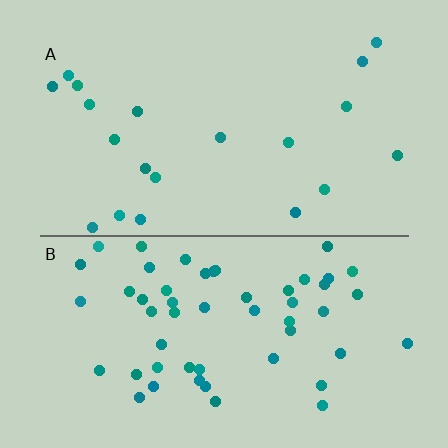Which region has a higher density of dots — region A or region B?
B (the bottom).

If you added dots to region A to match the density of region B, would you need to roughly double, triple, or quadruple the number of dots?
Approximately triple.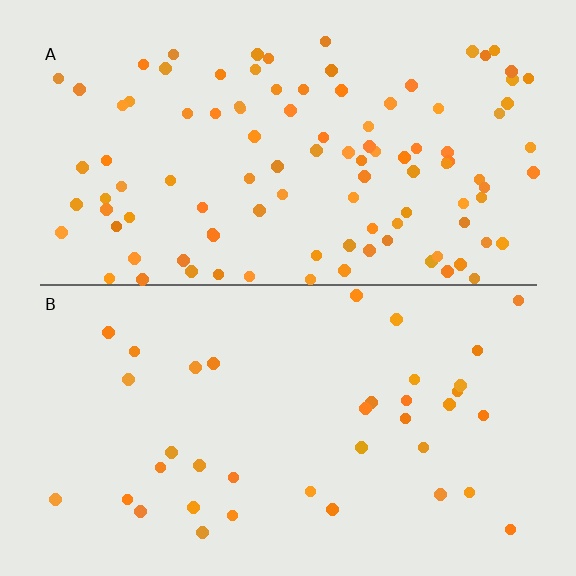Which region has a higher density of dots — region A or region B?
A (the top).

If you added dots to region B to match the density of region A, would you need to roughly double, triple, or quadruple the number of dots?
Approximately triple.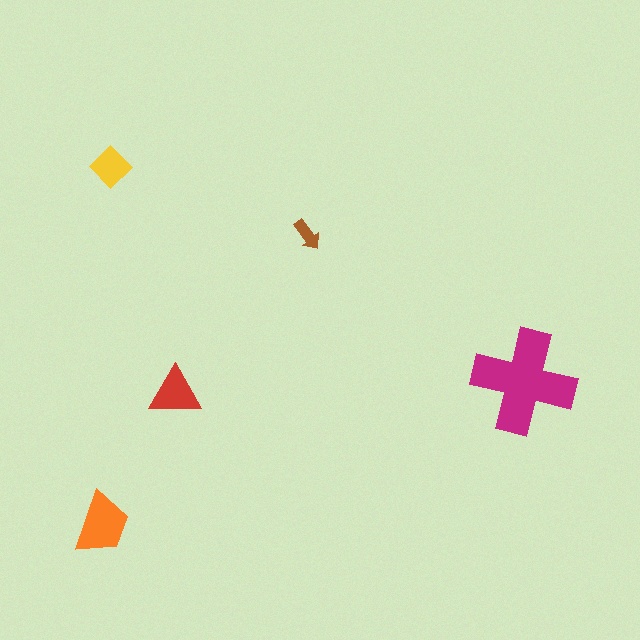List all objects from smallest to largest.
The brown arrow, the yellow diamond, the red triangle, the orange trapezoid, the magenta cross.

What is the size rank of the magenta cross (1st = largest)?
1st.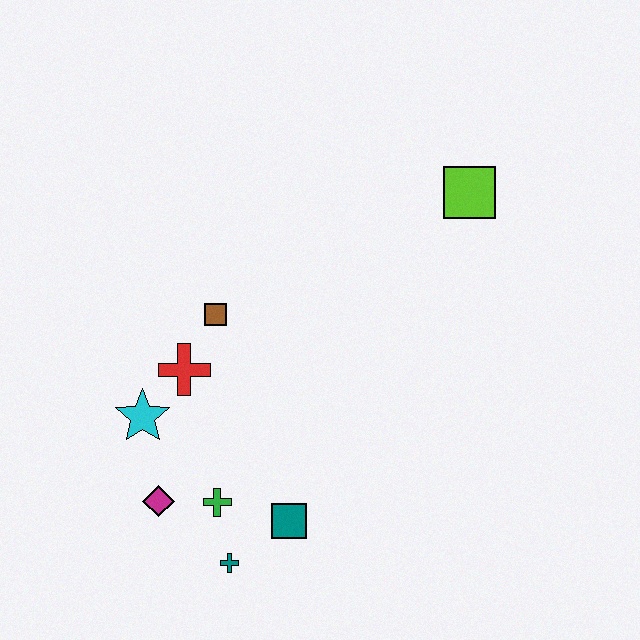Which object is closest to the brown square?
The red cross is closest to the brown square.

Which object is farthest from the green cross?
The lime square is farthest from the green cross.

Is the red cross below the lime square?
Yes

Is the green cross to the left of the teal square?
Yes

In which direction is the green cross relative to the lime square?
The green cross is below the lime square.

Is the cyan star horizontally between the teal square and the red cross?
No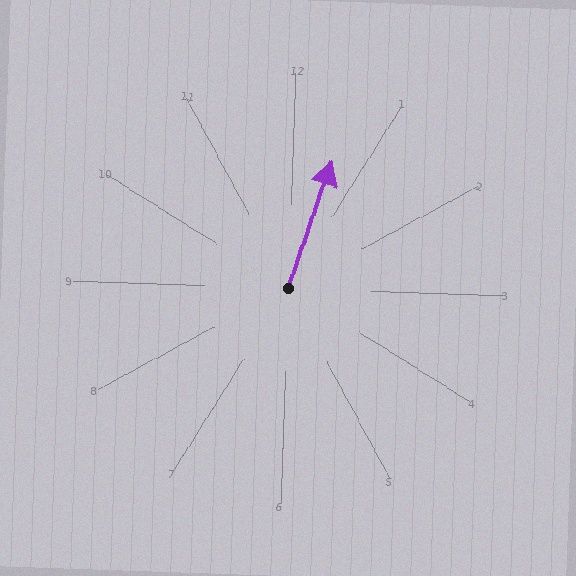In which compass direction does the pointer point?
North.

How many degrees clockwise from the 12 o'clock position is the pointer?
Approximately 17 degrees.